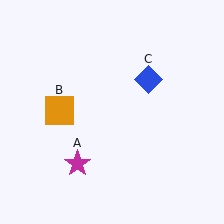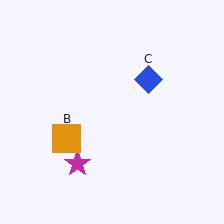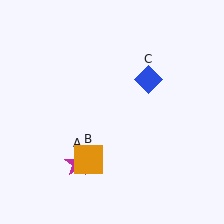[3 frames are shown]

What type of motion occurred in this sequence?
The orange square (object B) rotated counterclockwise around the center of the scene.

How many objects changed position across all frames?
1 object changed position: orange square (object B).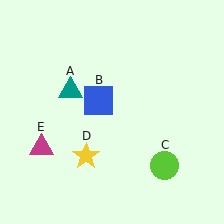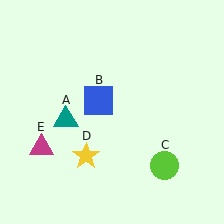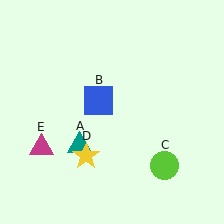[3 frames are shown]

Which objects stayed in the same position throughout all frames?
Blue square (object B) and lime circle (object C) and yellow star (object D) and magenta triangle (object E) remained stationary.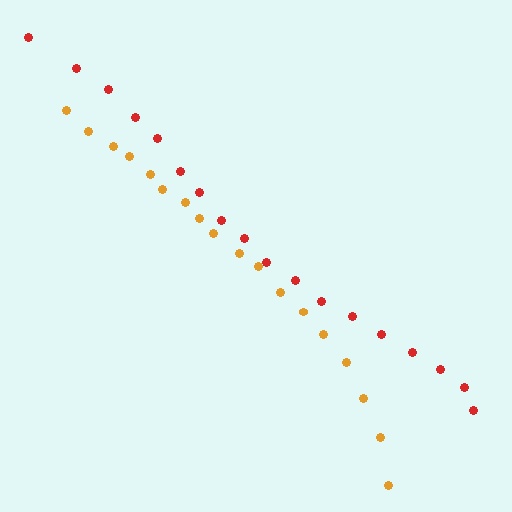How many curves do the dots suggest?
There are 2 distinct paths.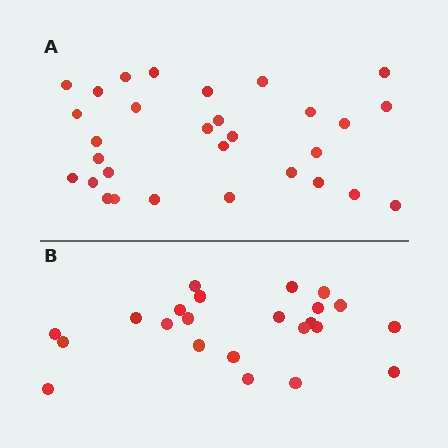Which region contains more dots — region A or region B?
Region A (the top region) has more dots.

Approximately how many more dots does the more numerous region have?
Region A has roughly 8 or so more dots than region B.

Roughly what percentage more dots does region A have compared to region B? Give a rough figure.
About 30% more.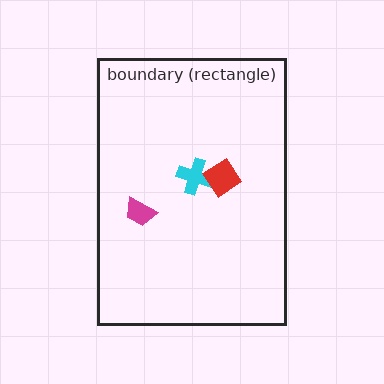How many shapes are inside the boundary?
3 inside, 0 outside.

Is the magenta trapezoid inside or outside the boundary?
Inside.